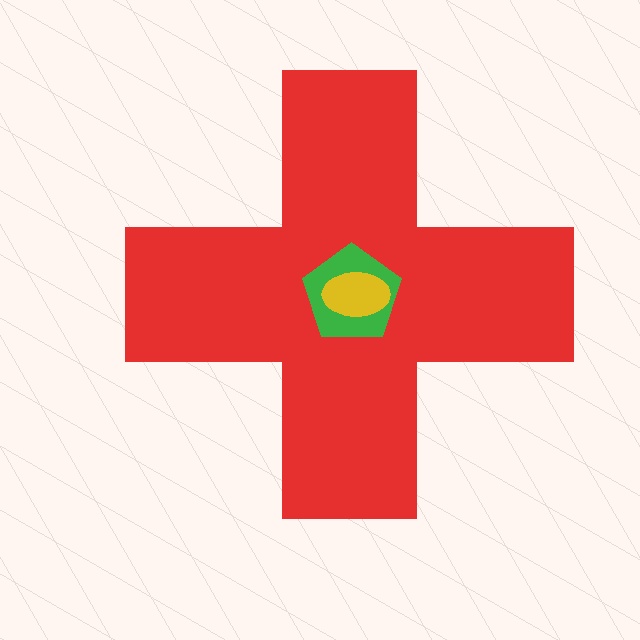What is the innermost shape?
The yellow ellipse.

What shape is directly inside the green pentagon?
The yellow ellipse.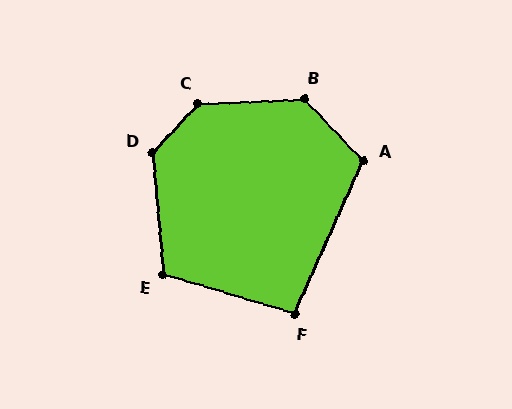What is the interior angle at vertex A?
Approximately 112 degrees (obtuse).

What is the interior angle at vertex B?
Approximately 131 degrees (obtuse).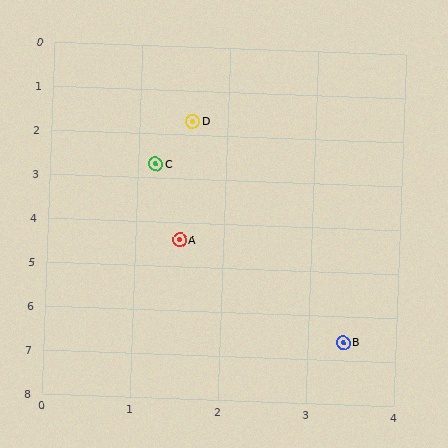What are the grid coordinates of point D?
Point D is at approximately (1.6, 1.7).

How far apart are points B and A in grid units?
Points B and A are about 2.9 grid units apart.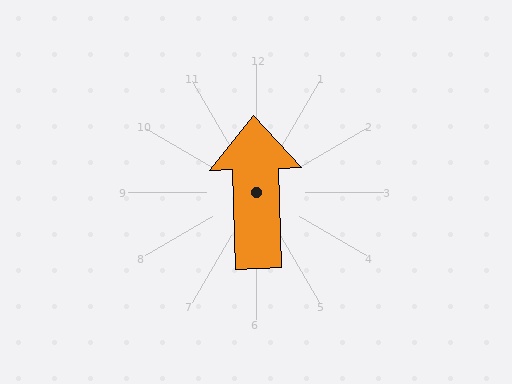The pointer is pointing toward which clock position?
Roughly 12 o'clock.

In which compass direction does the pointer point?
North.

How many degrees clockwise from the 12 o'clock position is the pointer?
Approximately 358 degrees.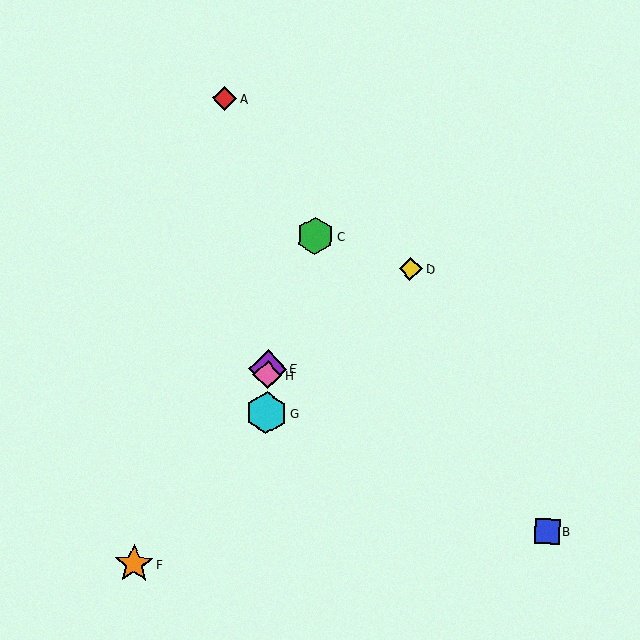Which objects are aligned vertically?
Objects E, G, H are aligned vertically.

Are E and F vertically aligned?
No, E is at x≈268 and F is at x≈134.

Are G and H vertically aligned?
Yes, both are at x≈266.